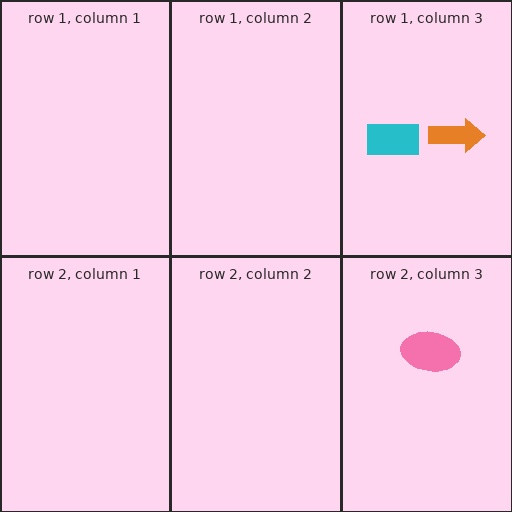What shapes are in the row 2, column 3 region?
The pink ellipse.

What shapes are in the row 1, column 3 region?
The cyan rectangle, the orange arrow.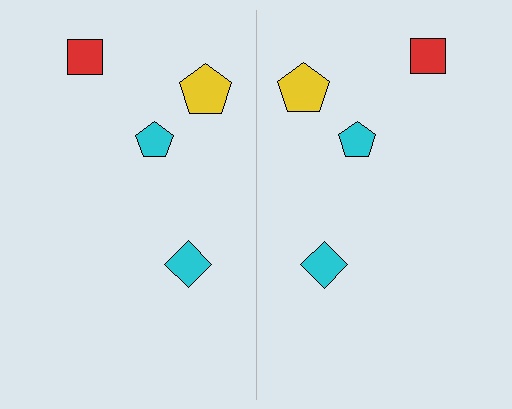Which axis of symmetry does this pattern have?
The pattern has a vertical axis of symmetry running through the center of the image.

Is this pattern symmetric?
Yes, this pattern has bilateral (reflection) symmetry.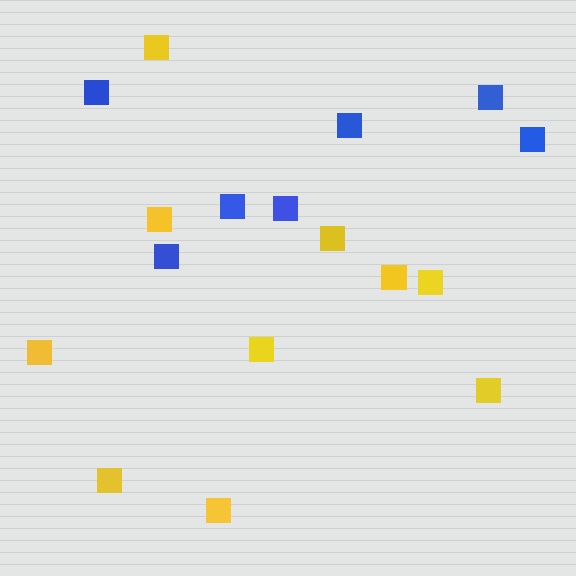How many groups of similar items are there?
There are 2 groups: one group of blue squares (7) and one group of yellow squares (10).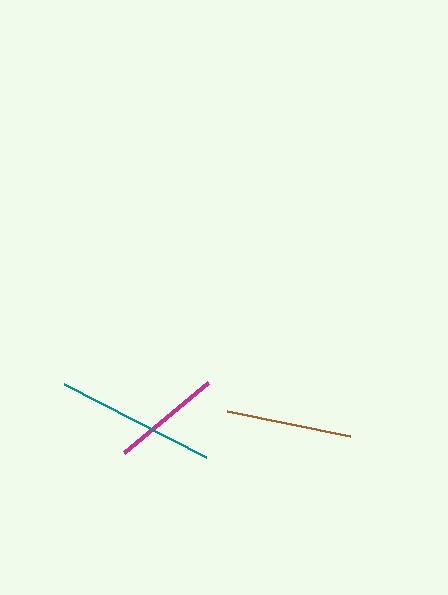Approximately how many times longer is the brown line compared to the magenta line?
The brown line is approximately 1.1 times the length of the magenta line.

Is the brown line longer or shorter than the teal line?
The teal line is longer than the brown line.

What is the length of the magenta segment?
The magenta segment is approximately 109 pixels long.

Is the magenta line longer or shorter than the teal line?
The teal line is longer than the magenta line.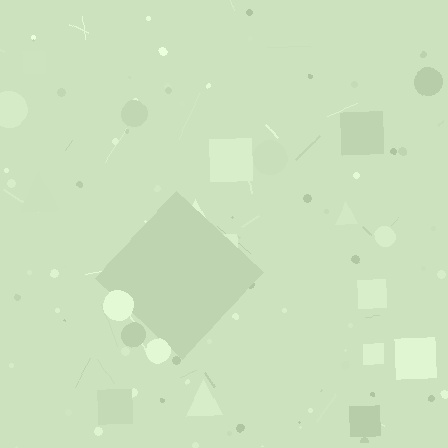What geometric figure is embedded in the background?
A diamond is embedded in the background.